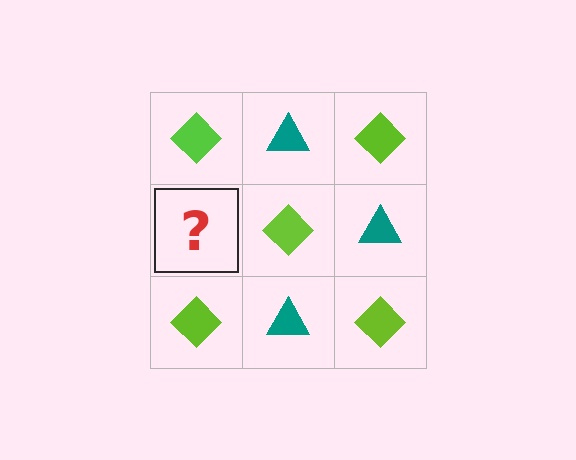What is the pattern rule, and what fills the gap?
The rule is that it alternates lime diamond and teal triangle in a checkerboard pattern. The gap should be filled with a teal triangle.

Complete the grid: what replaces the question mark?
The question mark should be replaced with a teal triangle.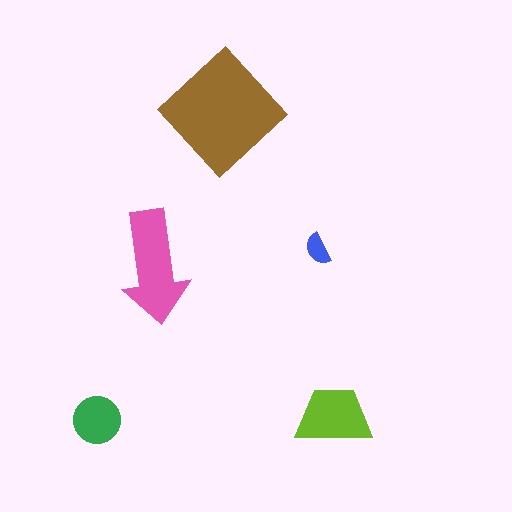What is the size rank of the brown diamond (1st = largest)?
1st.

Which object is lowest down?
The green circle is bottommost.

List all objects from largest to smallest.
The brown diamond, the pink arrow, the lime trapezoid, the green circle, the blue semicircle.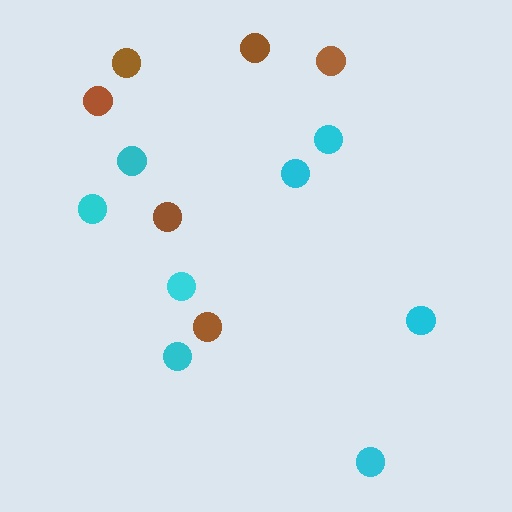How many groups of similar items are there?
There are 2 groups: one group of cyan circles (8) and one group of brown circles (6).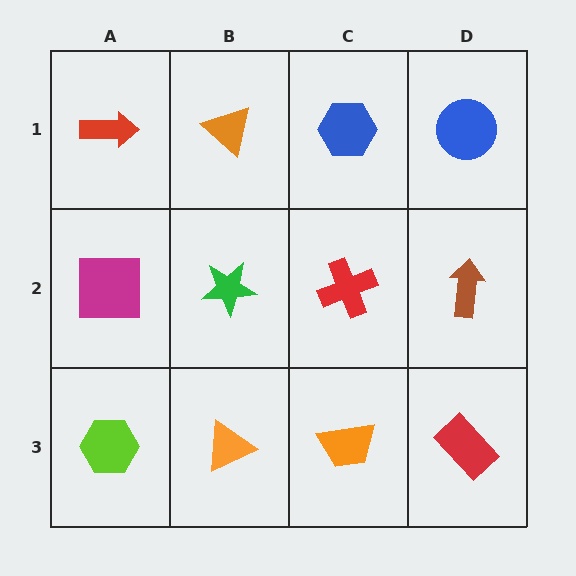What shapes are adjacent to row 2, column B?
An orange triangle (row 1, column B), an orange triangle (row 3, column B), a magenta square (row 2, column A), a red cross (row 2, column C).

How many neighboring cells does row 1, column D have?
2.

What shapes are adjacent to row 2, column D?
A blue circle (row 1, column D), a red rectangle (row 3, column D), a red cross (row 2, column C).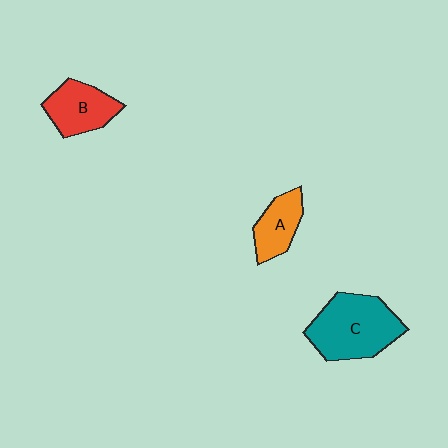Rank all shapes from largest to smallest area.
From largest to smallest: C (teal), B (red), A (orange).